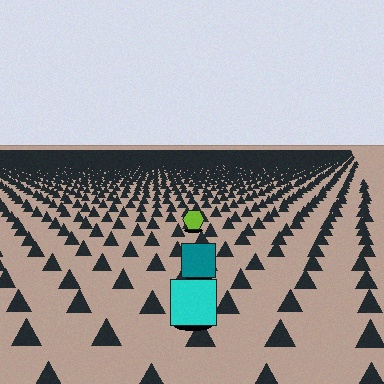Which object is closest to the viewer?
The cyan square is closest. The texture marks near it are larger and more spread out.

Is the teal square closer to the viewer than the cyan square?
No. The cyan square is closer — you can tell from the texture gradient: the ground texture is coarser near it.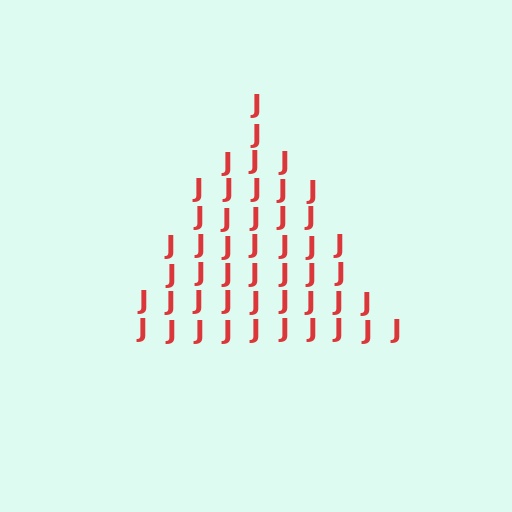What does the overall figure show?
The overall figure shows a triangle.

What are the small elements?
The small elements are letter J's.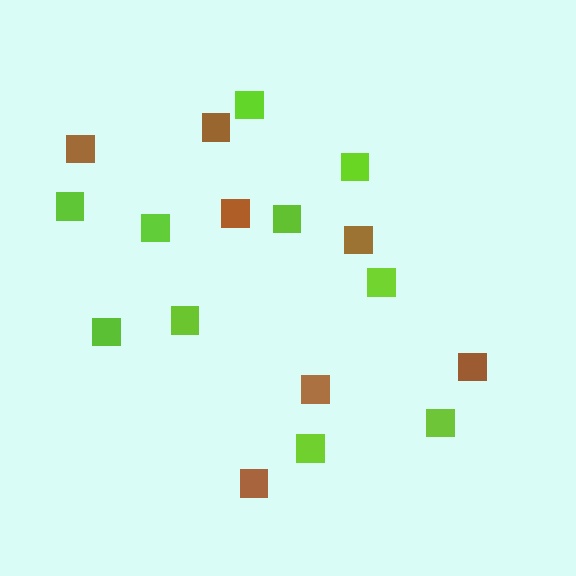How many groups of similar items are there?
There are 2 groups: one group of brown squares (7) and one group of lime squares (10).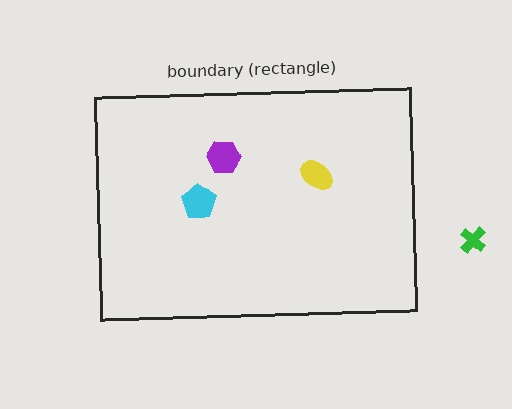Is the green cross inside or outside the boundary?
Outside.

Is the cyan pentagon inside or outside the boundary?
Inside.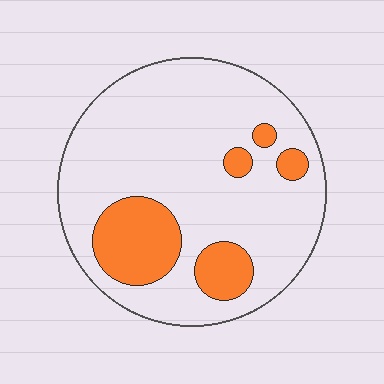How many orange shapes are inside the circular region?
5.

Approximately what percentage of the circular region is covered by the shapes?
Approximately 20%.